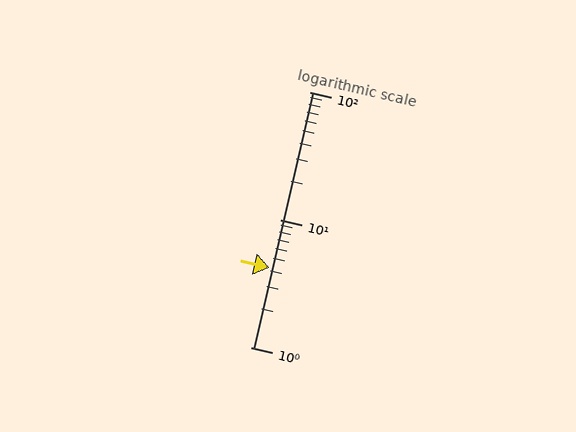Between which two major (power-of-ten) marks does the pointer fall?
The pointer is between 1 and 10.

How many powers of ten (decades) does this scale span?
The scale spans 2 decades, from 1 to 100.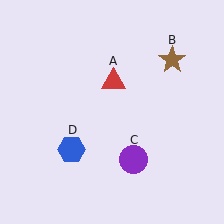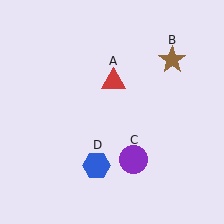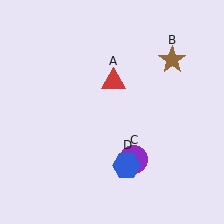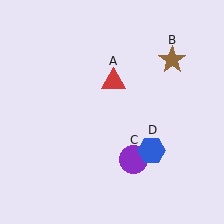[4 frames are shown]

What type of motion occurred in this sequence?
The blue hexagon (object D) rotated counterclockwise around the center of the scene.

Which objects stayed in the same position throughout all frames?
Red triangle (object A) and brown star (object B) and purple circle (object C) remained stationary.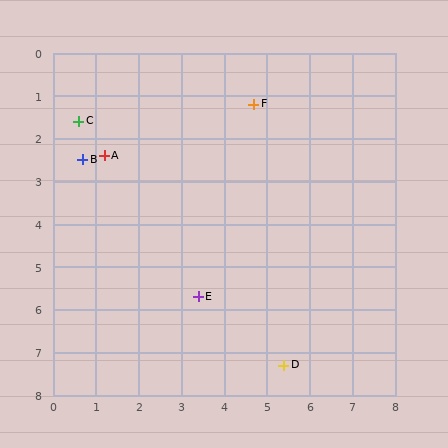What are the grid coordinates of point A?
Point A is at approximately (1.2, 2.4).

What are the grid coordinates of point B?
Point B is at approximately (0.7, 2.5).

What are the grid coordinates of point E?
Point E is at approximately (3.4, 5.7).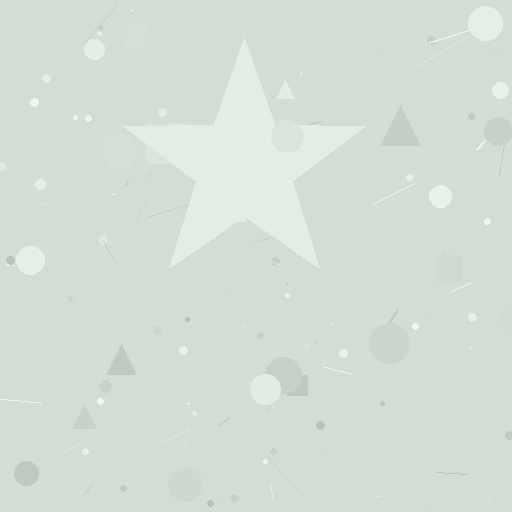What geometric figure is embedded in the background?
A star is embedded in the background.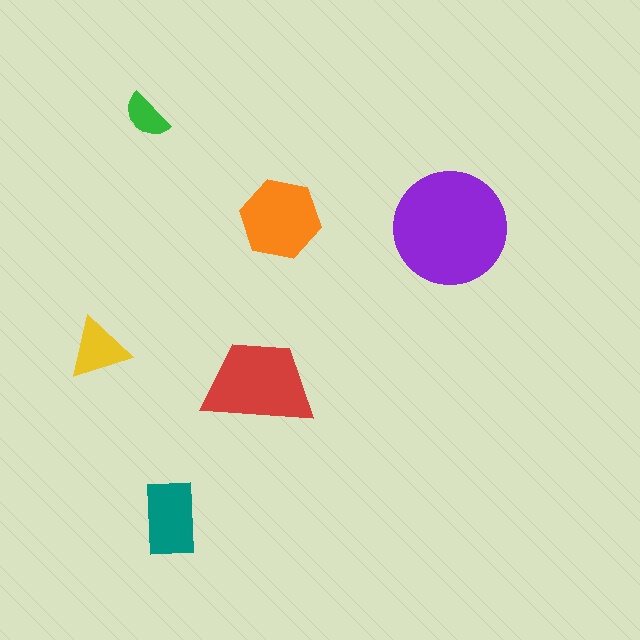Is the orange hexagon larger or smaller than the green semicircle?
Larger.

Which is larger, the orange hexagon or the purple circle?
The purple circle.